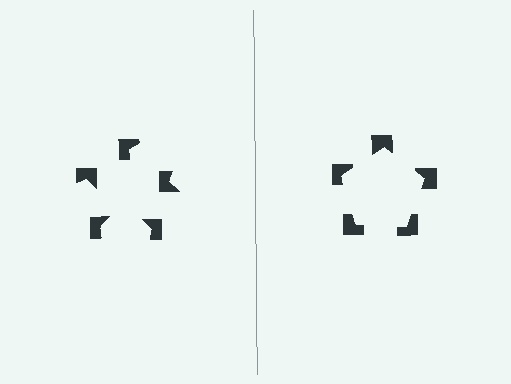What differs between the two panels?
The notched squares are positioned identically on both sides; only the wedge orientations differ. On the right they align to a pentagon; on the left they are misaligned.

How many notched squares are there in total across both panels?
10 — 5 on each side.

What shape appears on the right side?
An illusory pentagon.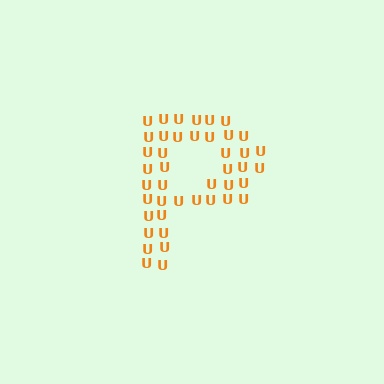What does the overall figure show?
The overall figure shows the letter P.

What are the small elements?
The small elements are letter U's.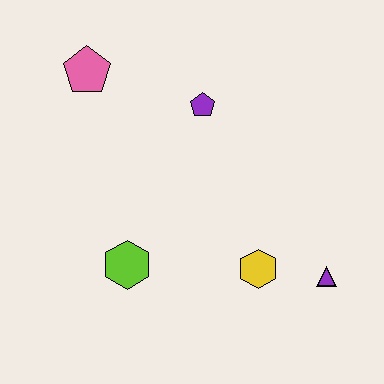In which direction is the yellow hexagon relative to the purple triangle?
The yellow hexagon is to the left of the purple triangle.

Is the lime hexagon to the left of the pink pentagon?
No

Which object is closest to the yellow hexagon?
The purple triangle is closest to the yellow hexagon.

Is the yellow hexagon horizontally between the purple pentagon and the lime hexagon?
No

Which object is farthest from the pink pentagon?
The purple triangle is farthest from the pink pentagon.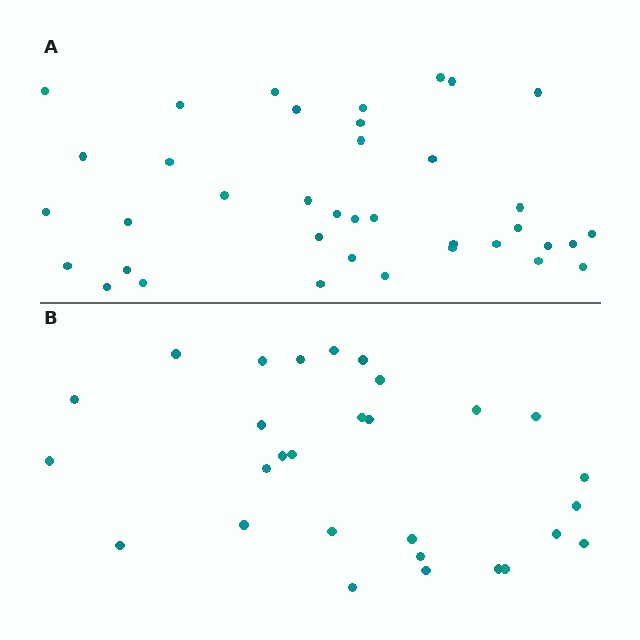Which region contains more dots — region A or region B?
Region A (the top region) has more dots.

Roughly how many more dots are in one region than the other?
Region A has roughly 8 or so more dots than region B.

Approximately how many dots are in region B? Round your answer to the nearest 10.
About 30 dots. (The exact count is 29, which rounds to 30.)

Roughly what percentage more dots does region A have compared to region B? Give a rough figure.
About 30% more.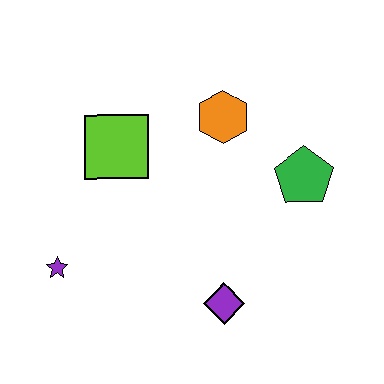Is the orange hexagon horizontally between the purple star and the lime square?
No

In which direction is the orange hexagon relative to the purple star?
The orange hexagon is to the right of the purple star.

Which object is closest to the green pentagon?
The orange hexagon is closest to the green pentagon.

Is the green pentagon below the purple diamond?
No